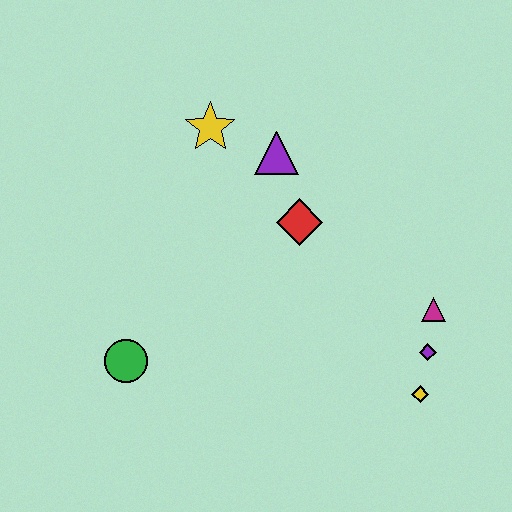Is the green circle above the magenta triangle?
No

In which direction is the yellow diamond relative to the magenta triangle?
The yellow diamond is below the magenta triangle.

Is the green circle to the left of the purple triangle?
Yes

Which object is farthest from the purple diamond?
The yellow star is farthest from the purple diamond.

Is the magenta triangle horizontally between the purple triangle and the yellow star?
No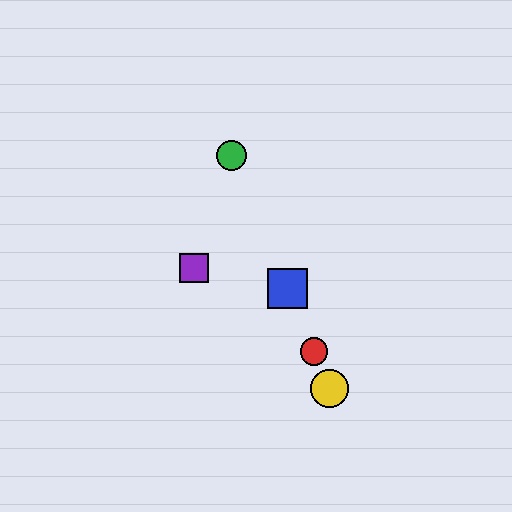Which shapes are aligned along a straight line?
The red circle, the blue square, the green circle, the yellow circle are aligned along a straight line.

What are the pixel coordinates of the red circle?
The red circle is at (314, 352).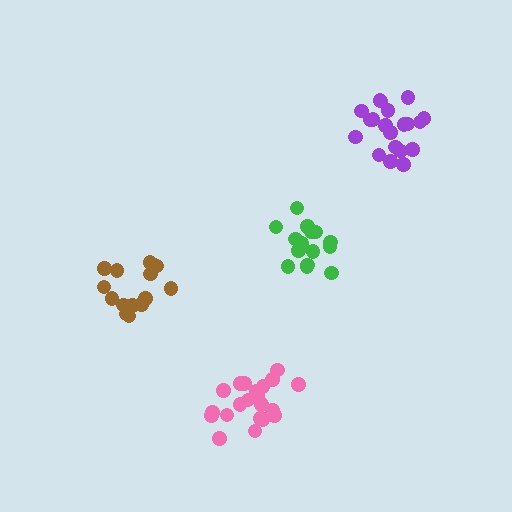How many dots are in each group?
Group 1: 15 dots, Group 2: 20 dots, Group 3: 21 dots, Group 4: 15 dots (71 total).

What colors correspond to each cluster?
The clusters are colored: green, purple, pink, brown.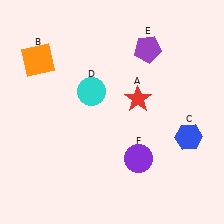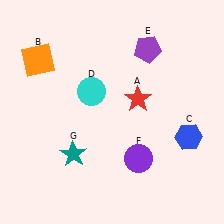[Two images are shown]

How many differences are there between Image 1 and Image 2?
There is 1 difference between the two images.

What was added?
A teal star (G) was added in Image 2.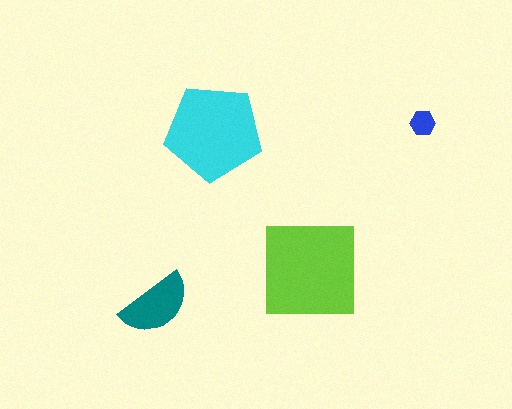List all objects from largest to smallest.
The lime square, the cyan pentagon, the teal semicircle, the blue hexagon.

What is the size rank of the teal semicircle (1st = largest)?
3rd.